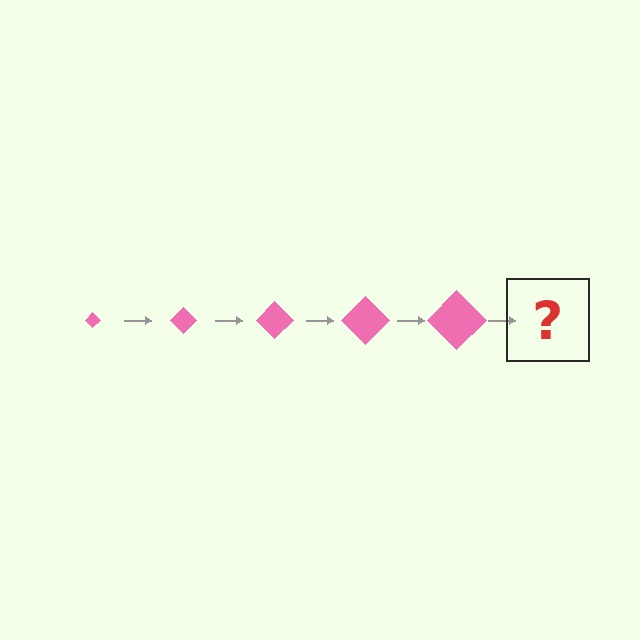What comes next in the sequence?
The next element should be a pink diamond, larger than the previous one.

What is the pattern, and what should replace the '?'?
The pattern is that the diamond gets progressively larger each step. The '?' should be a pink diamond, larger than the previous one.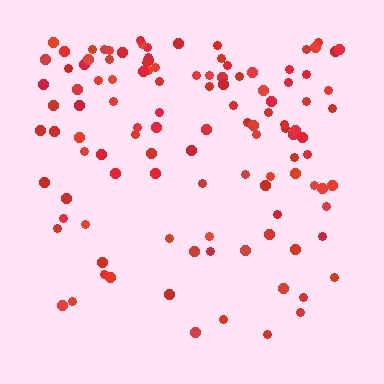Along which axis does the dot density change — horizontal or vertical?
Vertical.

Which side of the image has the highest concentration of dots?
The top.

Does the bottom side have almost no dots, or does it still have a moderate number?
Still a moderate number, just noticeably fewer than the top.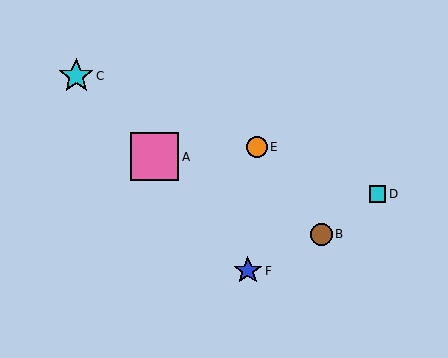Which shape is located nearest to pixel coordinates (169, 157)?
The pink square (labeled A) at (155, 157) is nearest to that location.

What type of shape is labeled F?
Shape F is a blue star.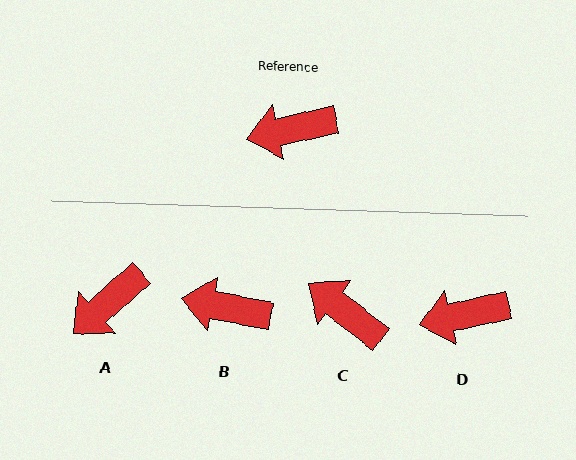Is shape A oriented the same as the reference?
No, it is off by about 29 degrees.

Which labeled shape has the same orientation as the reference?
D.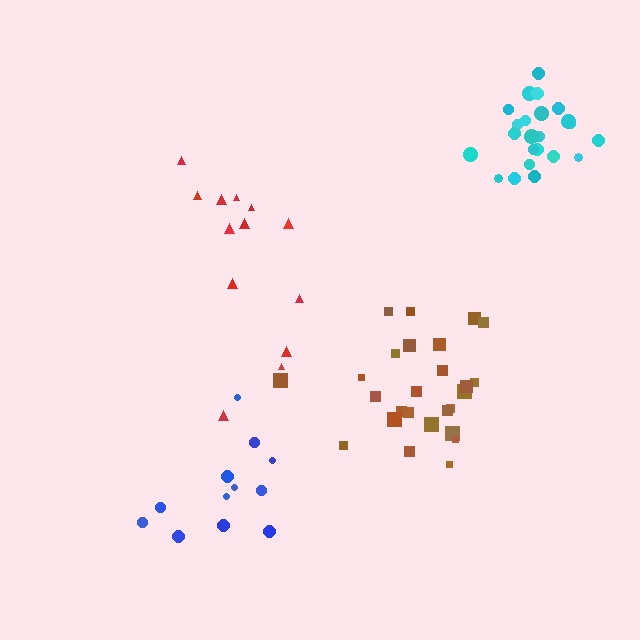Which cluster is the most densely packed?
Cyan.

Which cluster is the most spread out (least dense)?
Red.